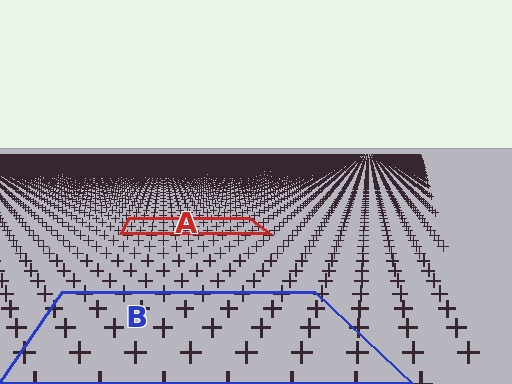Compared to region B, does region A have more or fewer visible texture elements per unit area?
Region A has more texture elements per unit area — they are packed more densely because it is farther away.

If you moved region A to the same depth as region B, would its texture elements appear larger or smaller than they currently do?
They would appear larger. At a closer depth, the same texture elements are projected at a bigger on-screen size.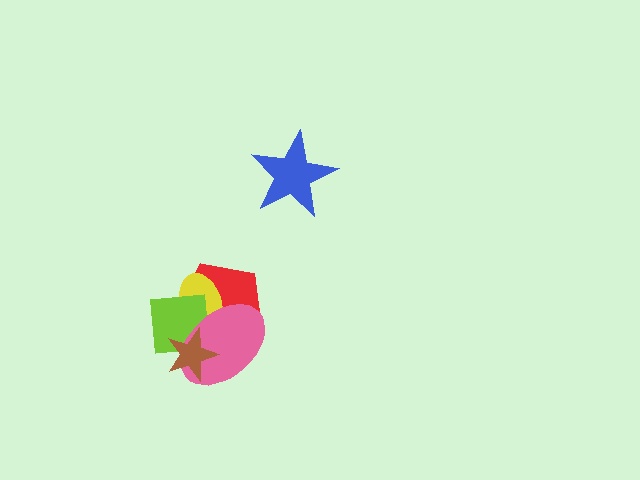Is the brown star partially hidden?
No, no other shape covers it.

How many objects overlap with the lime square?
4 objects overlap with the lime square.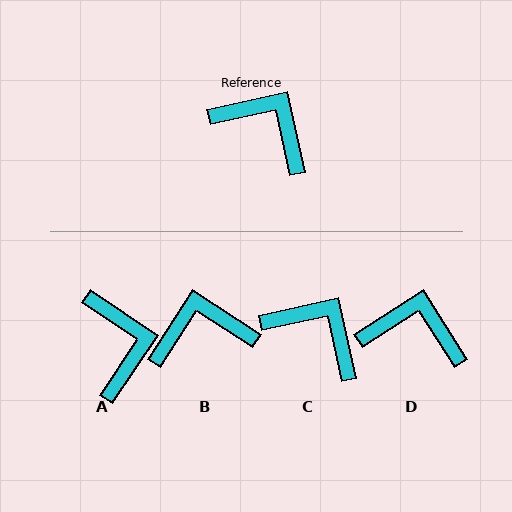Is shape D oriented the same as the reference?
No, it is off by about 20 degrees.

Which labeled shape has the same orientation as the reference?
C.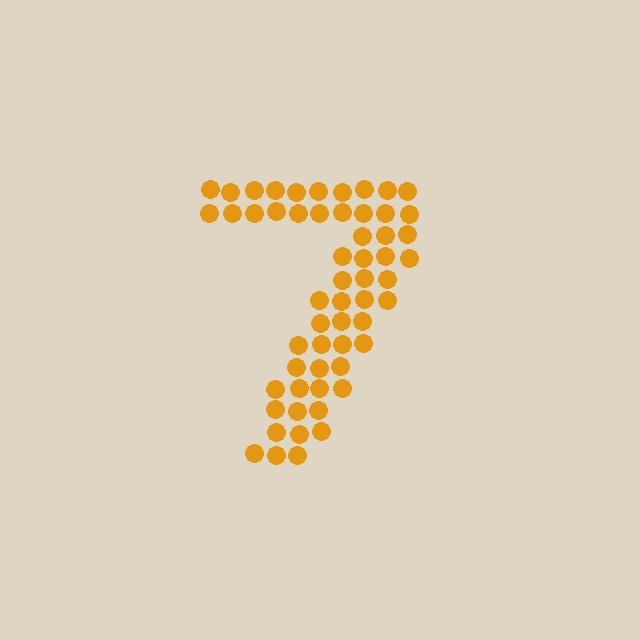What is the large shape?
The large shape is the digit 7.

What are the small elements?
The small elements are circles.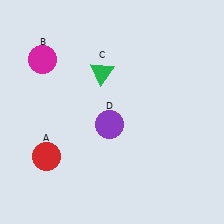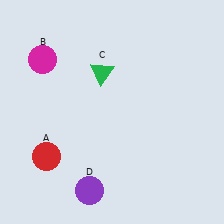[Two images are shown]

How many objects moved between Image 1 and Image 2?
1 object moved between the two images.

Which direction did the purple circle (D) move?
The purple circle (D) moved down.